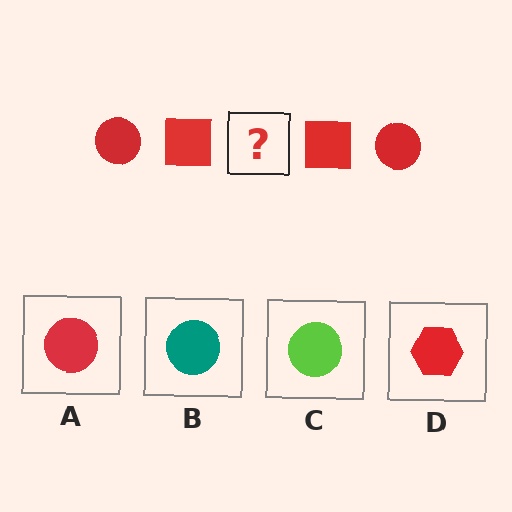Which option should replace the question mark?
Option A.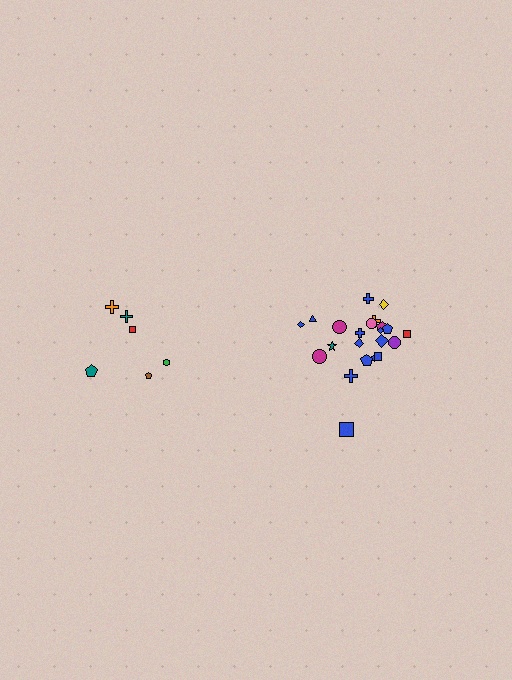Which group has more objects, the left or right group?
The right group.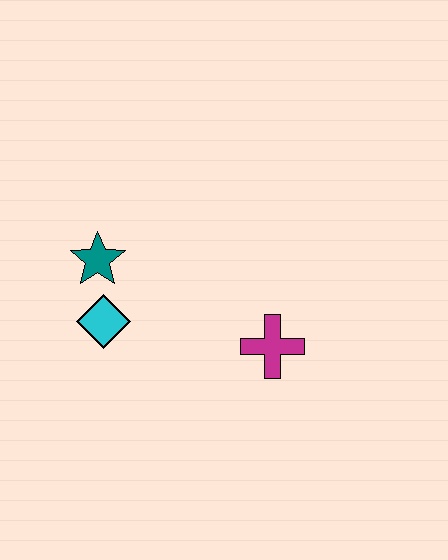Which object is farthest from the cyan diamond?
The magenta cross is farthest from the cyan diamond.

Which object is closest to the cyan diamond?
The teal star is closest to the cyan diamond.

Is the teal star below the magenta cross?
No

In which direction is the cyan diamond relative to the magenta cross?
The cyan diamond is to the left of the magenta cross.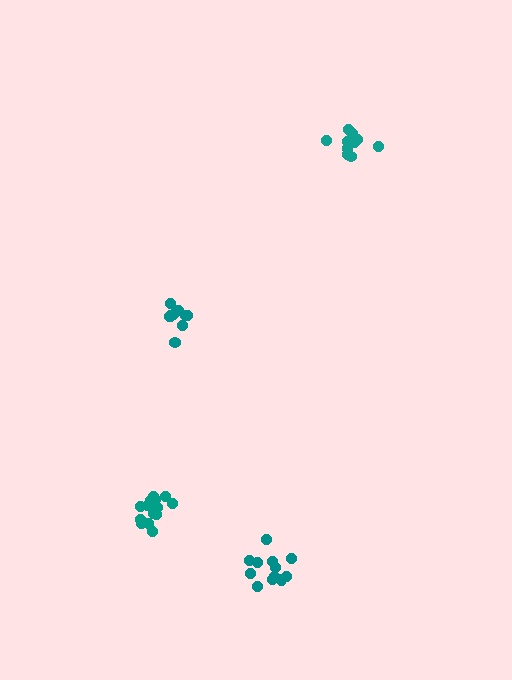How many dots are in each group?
Group 1: 15 dots, Group 2: 10 dots, Group 3: 12 dots, Group 4: 10 dots (47 total).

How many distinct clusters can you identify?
There are 4 distinct clusters.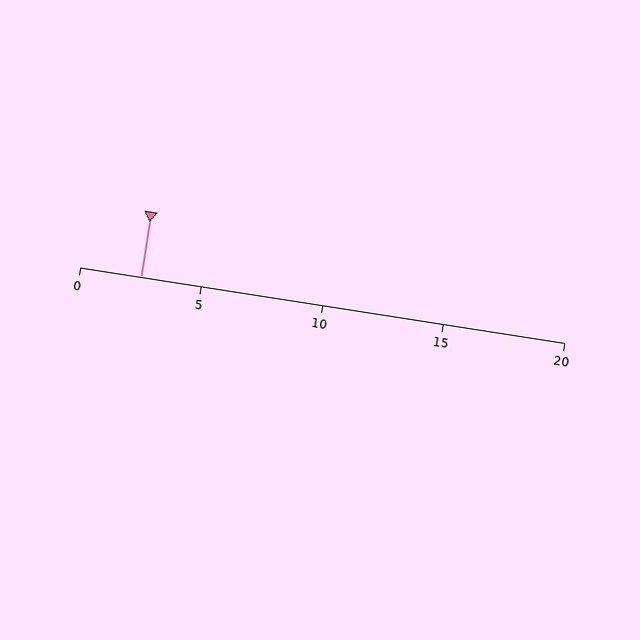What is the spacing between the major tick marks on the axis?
The major ticks are spaced 5 apart.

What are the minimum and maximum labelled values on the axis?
The axis runs from 0 to 20.